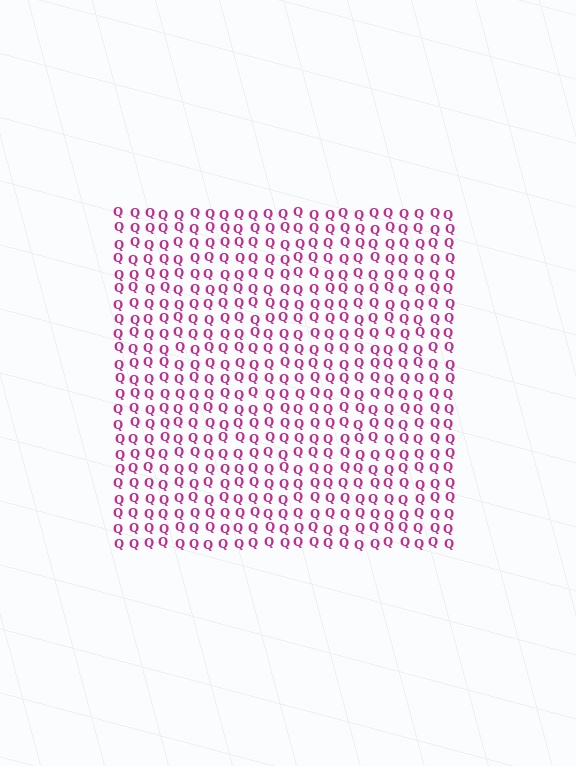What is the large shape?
The large shape is a square.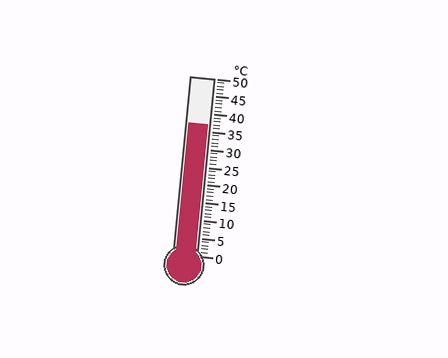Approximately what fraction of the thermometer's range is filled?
The thermometer is filled to approximately 75% of its range.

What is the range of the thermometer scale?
The thermometer scale ranges from 0°C to 50°C.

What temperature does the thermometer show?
The thermometer shows approximately 37°C.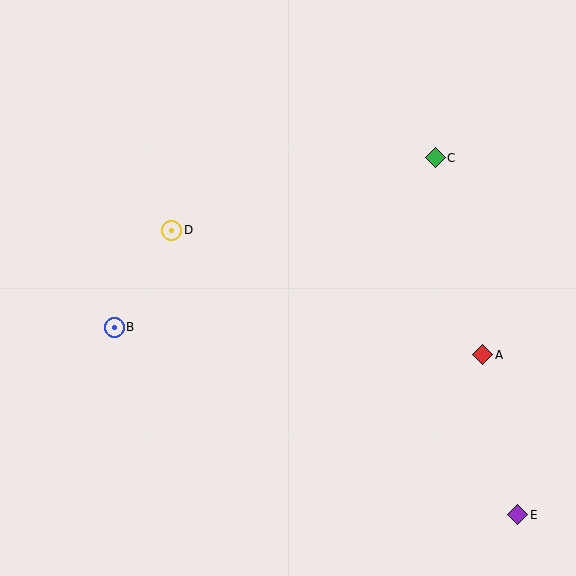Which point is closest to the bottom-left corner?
Point B is closest to the bottom-left corner.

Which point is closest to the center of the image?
Point D at (172, 230) is closest to the center.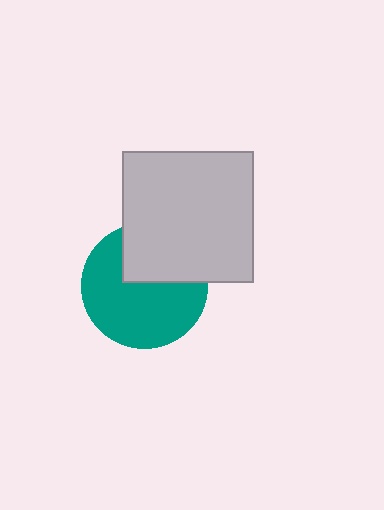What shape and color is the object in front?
The object in front is a light gray square.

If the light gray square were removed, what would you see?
You would see the complete teal circle.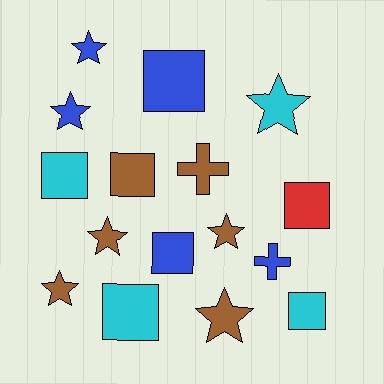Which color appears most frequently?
Brown, with 6 objects.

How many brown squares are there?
There is 1 brown square.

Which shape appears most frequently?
Star, with 7 objects.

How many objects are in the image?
There are 16 objects.